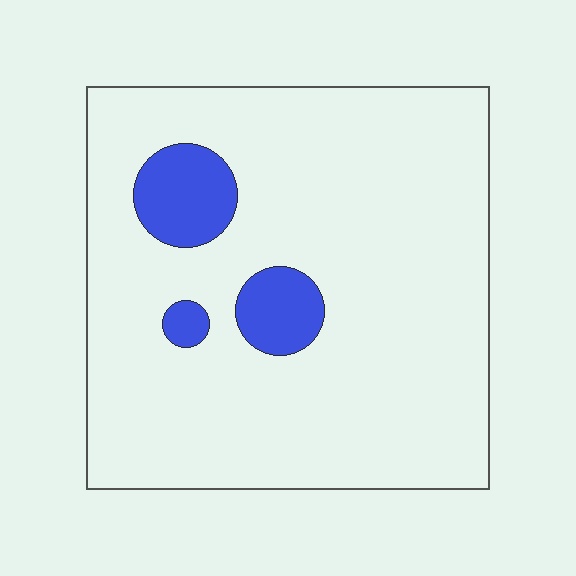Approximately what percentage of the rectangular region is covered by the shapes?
Approximately 10%.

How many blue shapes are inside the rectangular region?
3.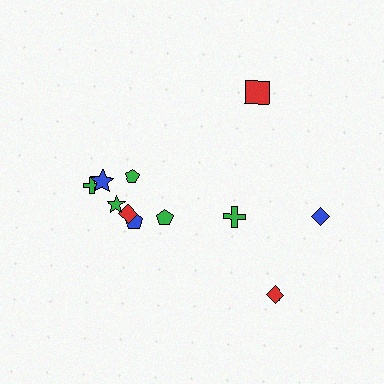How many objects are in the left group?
There are 7 objects.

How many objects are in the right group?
There are 4 objects.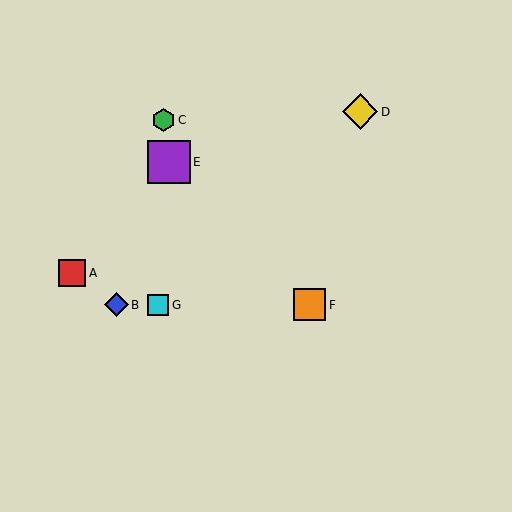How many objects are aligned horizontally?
3 objects (B, F, G) are aligned horizontally.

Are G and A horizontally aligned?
No, G is at y≈305 and A is at y≈273.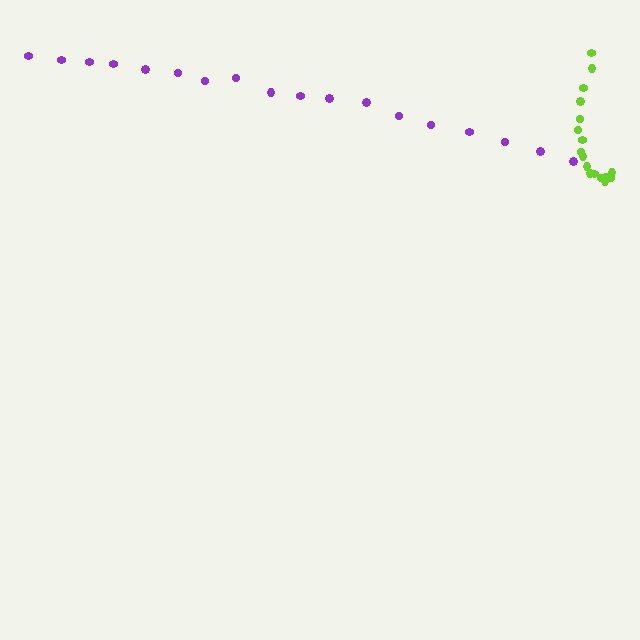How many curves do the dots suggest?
There are 2 distinct paths.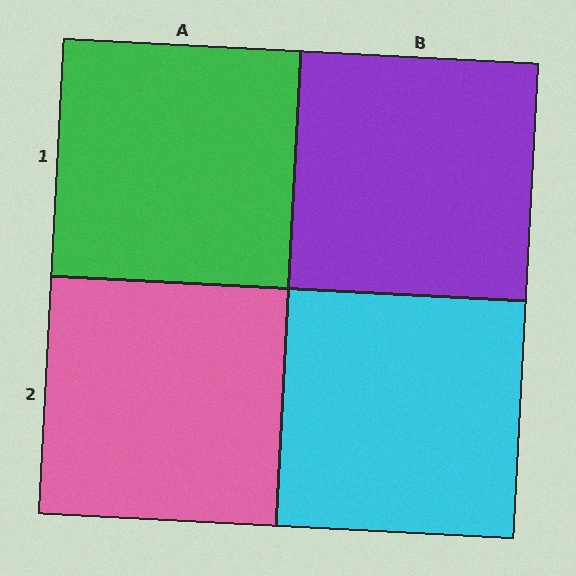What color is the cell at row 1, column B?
Purple.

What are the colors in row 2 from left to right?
Pink, cyan.